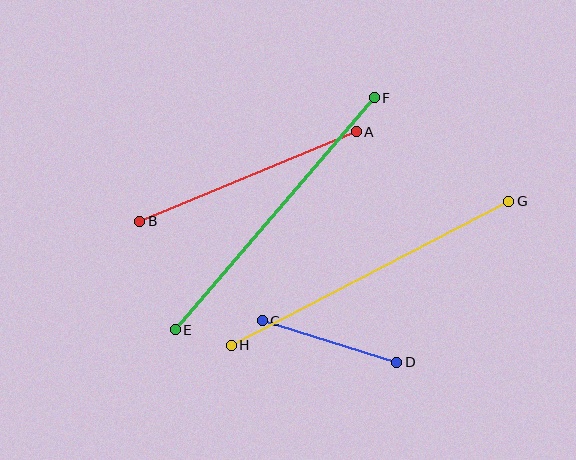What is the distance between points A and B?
The distance is approximately 235 pixels.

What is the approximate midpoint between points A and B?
The midpoint is at approximately (248, 176) pixels.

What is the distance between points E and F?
The distance is approximately 306 pixels.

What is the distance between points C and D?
The distance is approximately 140 pixels.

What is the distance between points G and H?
The distance is approximately 313 pixels.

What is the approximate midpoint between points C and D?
The midpoint is at approximately (329, 341) pixels.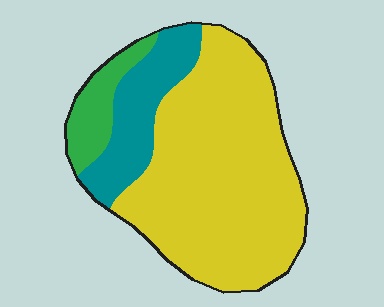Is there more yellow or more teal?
Yellow.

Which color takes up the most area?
Yellow, at roughly 70%.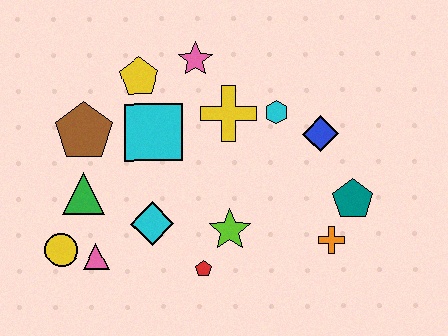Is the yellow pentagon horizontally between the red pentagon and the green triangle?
Yes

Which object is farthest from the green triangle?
The teal pentagon is farthest from the green triangle.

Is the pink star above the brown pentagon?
Yes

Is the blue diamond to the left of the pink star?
No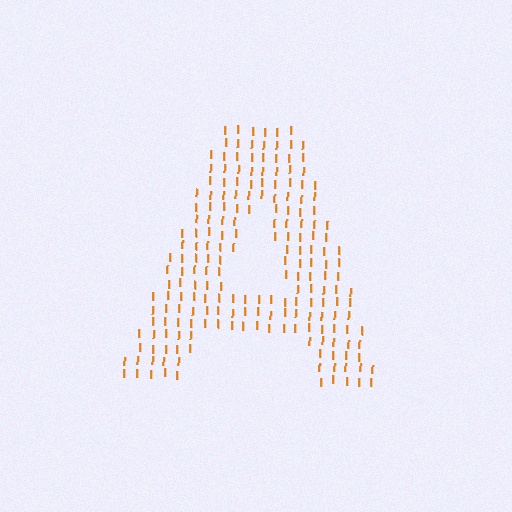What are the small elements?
The small elements are letter I's.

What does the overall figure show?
The overall figure shows the letter A.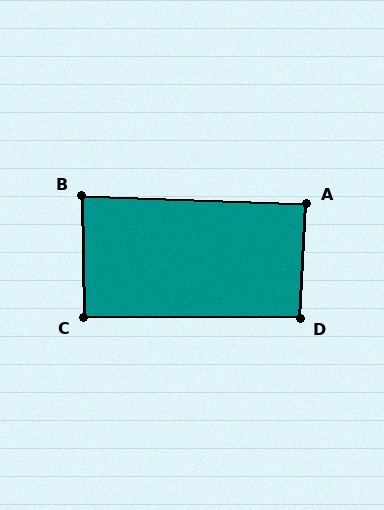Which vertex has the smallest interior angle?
B, at approximately 87 degrees.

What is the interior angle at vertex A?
Approximately 89 degrees (approximately right).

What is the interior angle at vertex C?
Approximately 91 degrees (approximately right).